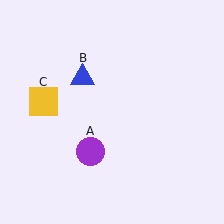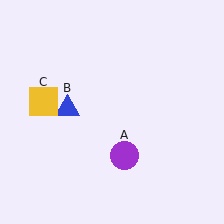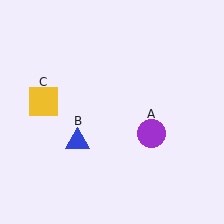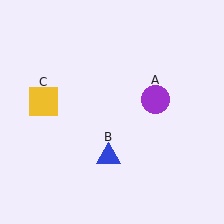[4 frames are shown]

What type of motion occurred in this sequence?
The purple circle (object A), blue triangle (object B) rotated counterclockwise around the center of the scene.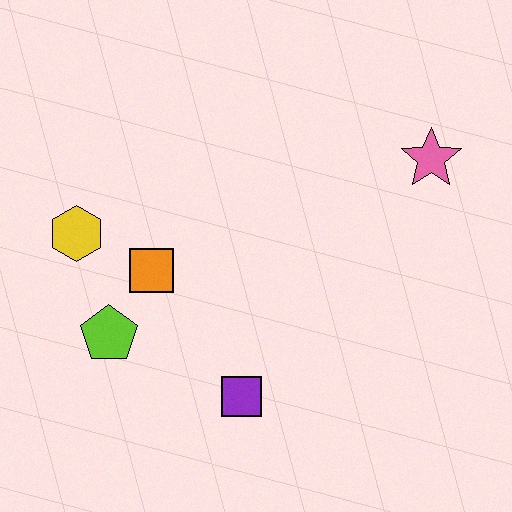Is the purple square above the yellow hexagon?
No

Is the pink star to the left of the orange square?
No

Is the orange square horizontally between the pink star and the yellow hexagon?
Yes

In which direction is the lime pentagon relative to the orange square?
The lime pentagon is below the orange square.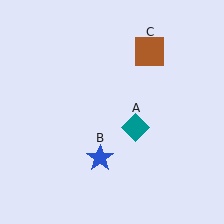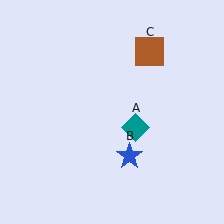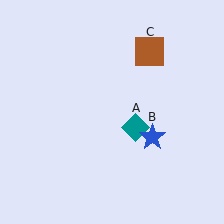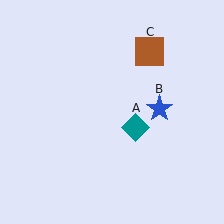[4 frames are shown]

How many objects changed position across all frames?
1 object changed position: blue star (object B).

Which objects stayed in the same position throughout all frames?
Teal diamond (object A) and brown square (object C) remained stationary.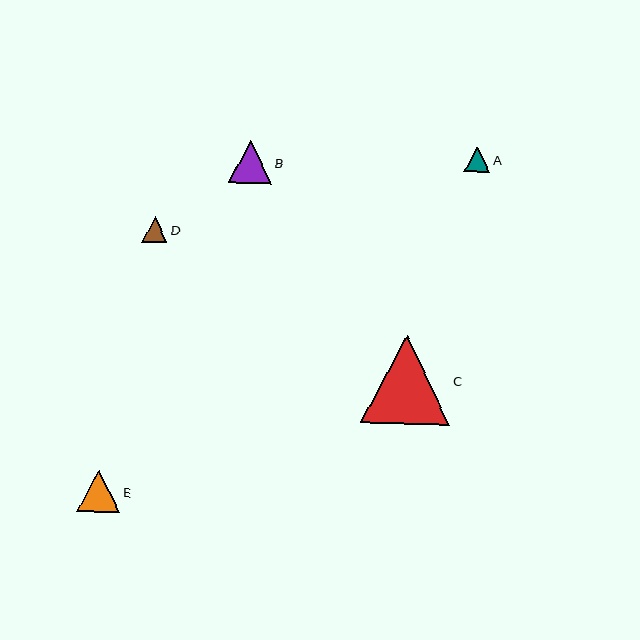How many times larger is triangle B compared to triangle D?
Triangle B is approximately 1.7 times the size of triangle D.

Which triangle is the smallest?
Triangle A is the smallest with a size of approximately 25 pixels.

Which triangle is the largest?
Triangle C is the largest with a size of approximately 89 pixels.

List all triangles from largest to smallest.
From largest to smallest: C, B, E, D, A.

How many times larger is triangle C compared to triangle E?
Triangle C is approximately 2.1 times the size of triangle E.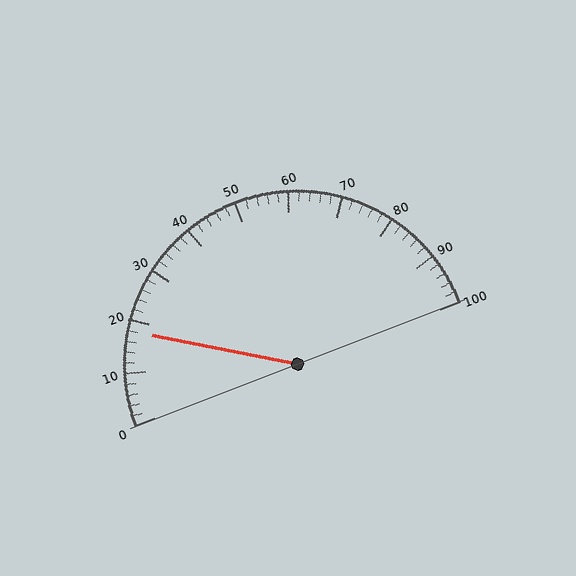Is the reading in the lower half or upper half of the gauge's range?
The reading is in the lower half of the range (0 to 100).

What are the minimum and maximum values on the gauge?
The gauge ranges from 0 to 100.